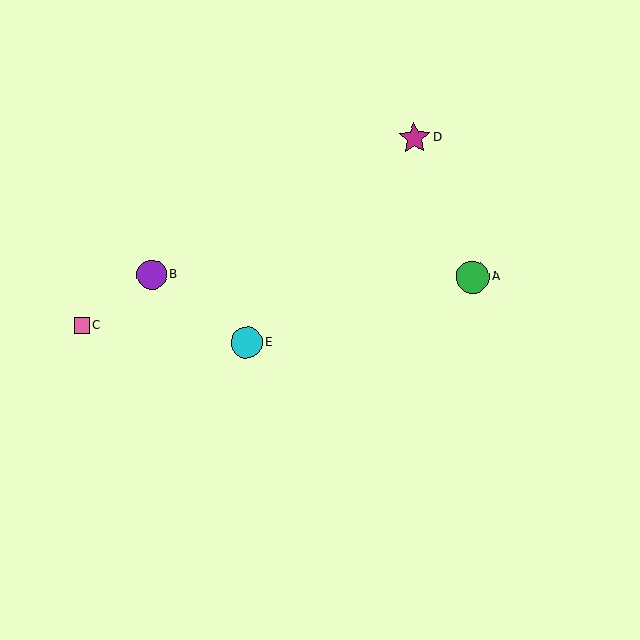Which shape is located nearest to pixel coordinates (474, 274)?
The green circle (labeled A) at (473, 277) is nearest to that location.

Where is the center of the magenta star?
The center of the magenta star is at (414, 138).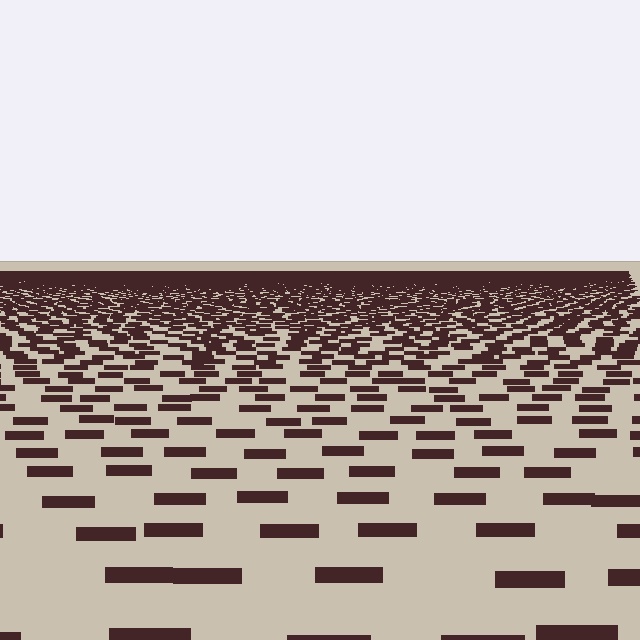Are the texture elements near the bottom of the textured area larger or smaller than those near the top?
Larger. Near the bottom, elements are closer to the viewer and appear at a bigger on-screen size.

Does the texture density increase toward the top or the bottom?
Density increases toward the top.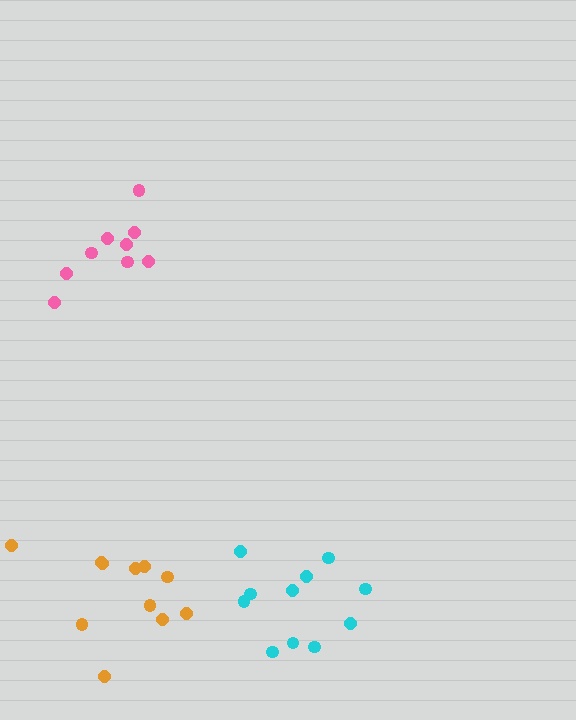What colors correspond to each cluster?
The clusters are colored: orange, pink, cyan.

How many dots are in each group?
Group 1: 11 dots, Group 2: 9 dots, Group 3: 11 dots (31 total).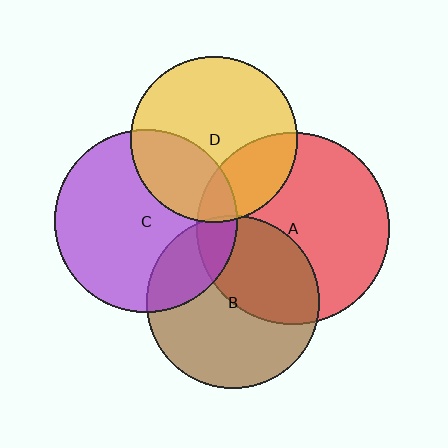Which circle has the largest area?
Circle A (red).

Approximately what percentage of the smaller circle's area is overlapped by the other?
Approximately 40%.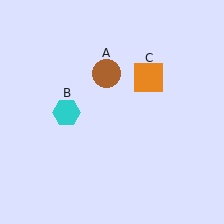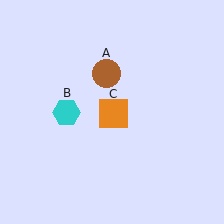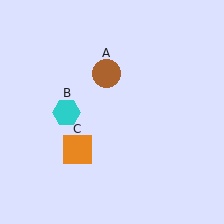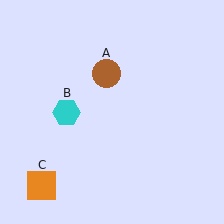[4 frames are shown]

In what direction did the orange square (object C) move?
The orange square (object C) moved down and to the left.